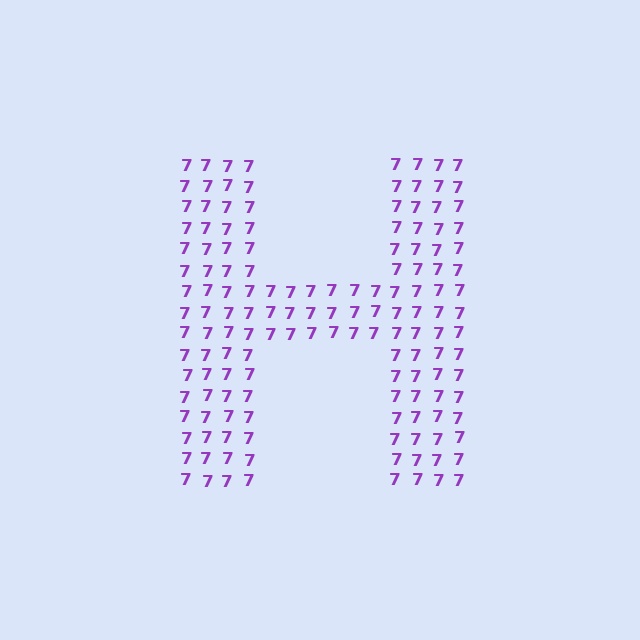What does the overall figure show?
The overall figure shows the letter H.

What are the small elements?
The small elements are digit 7's.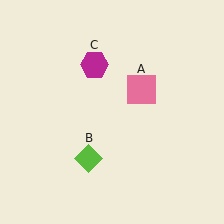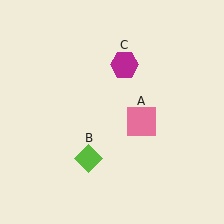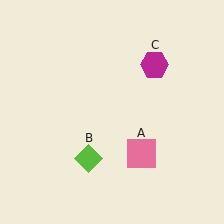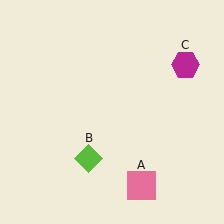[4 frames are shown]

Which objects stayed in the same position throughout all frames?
Lime diamond (object B) remained stationary.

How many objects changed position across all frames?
2 objects changed position: pink square (object A), magenta hexagon (object C).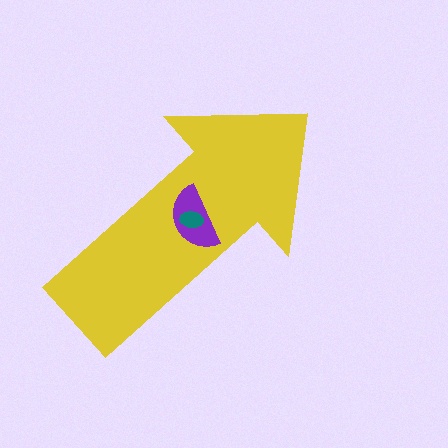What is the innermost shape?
The teal ellipse.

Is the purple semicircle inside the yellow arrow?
Yes.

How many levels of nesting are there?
3.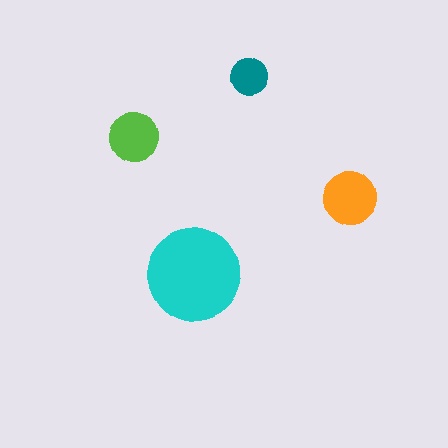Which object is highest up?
The teal circle is topmost.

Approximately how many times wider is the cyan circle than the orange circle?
About 2 times wider.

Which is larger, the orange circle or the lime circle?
The orange one.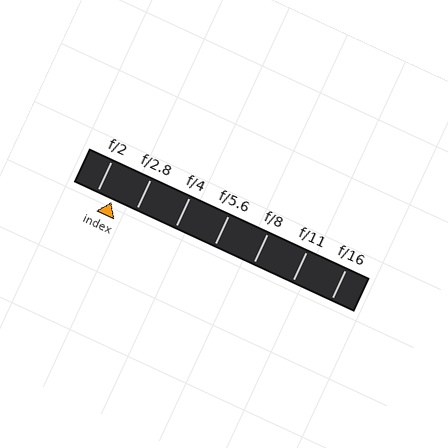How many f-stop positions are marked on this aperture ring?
There are 7 f-stop positions marked.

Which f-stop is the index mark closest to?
The index mark is closest to f/2.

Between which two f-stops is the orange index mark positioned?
The index mark is between f/2 and f/2.8.